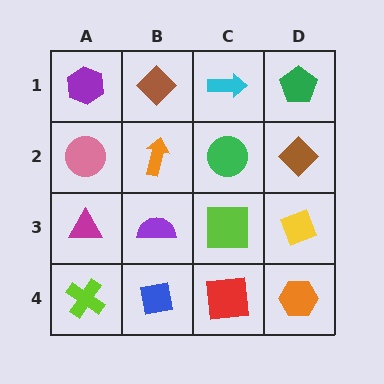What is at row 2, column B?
An orange arrow.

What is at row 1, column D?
A green pentagon.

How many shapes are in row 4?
4 shapes.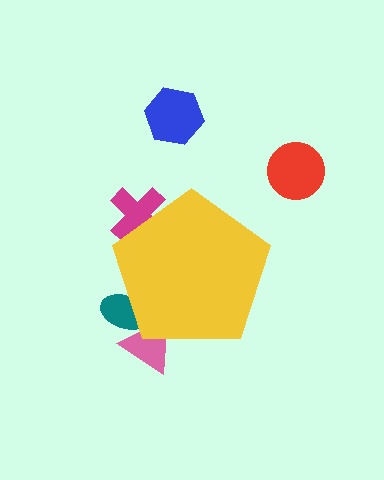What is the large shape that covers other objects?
A yellow pentagon.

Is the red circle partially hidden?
No, the red circle is fully visible.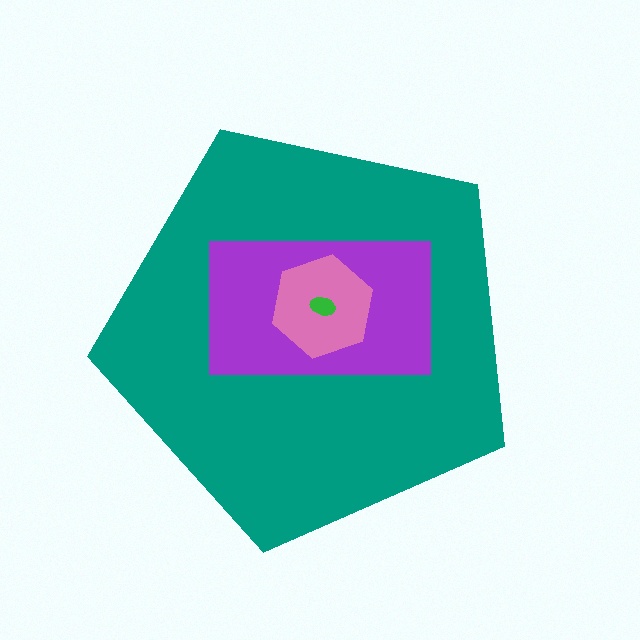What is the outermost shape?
The teal pentagon.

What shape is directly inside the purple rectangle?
The pink hexagon.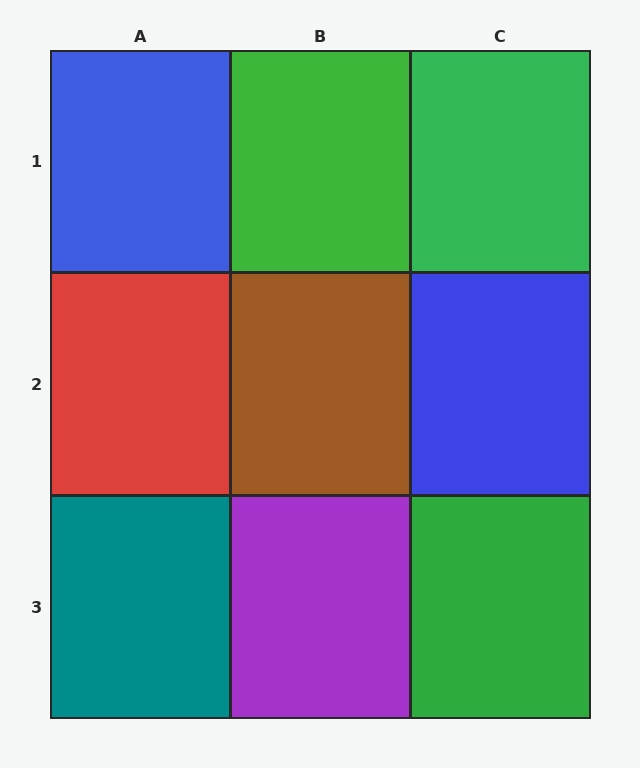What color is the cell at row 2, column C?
Blue.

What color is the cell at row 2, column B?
Brown.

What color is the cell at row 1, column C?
Green.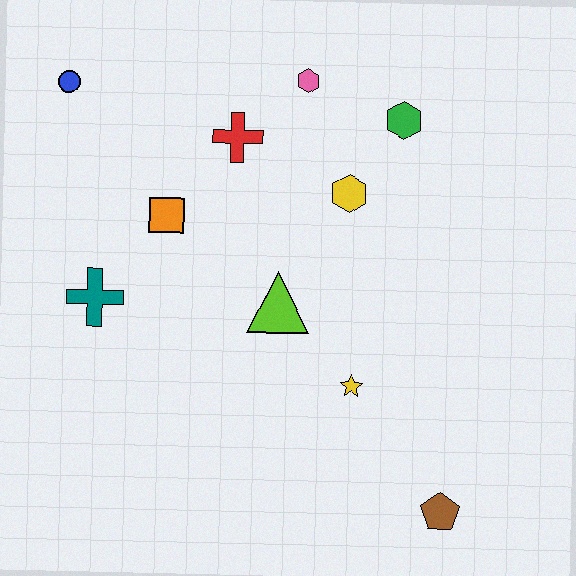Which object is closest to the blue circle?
The orange square is closest to the blue circle.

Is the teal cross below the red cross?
Yes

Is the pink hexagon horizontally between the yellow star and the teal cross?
Yes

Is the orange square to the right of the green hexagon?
No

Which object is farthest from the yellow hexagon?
The brown pentagon is farthest from the yellow hexagon.